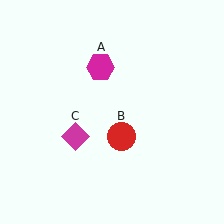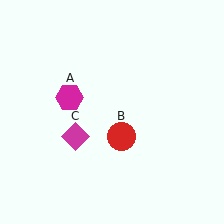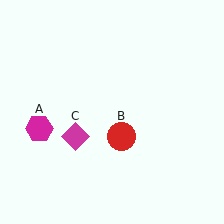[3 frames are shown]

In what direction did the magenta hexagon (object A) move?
The magenta hexagon (object A) moved down and to the left.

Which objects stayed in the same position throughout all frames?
Red circle (object B) and magenta diamond (object C) remained stationary.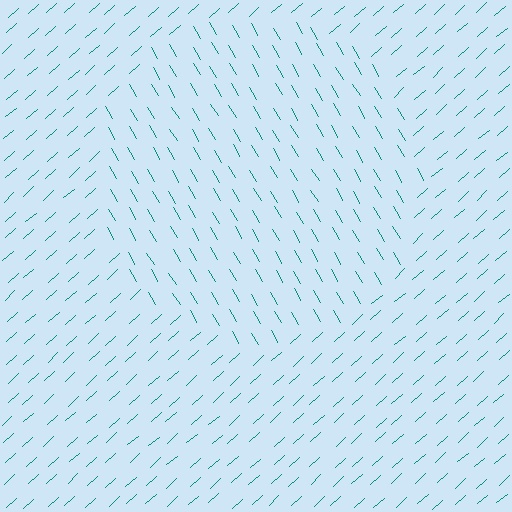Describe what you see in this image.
The image is filled with small teal line segments. A circle region in the image has lines oriented differently from the surrounding lines, creating a visible texture boundary.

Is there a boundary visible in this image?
Yes, there is a texture boundary formed by a change in line orientation.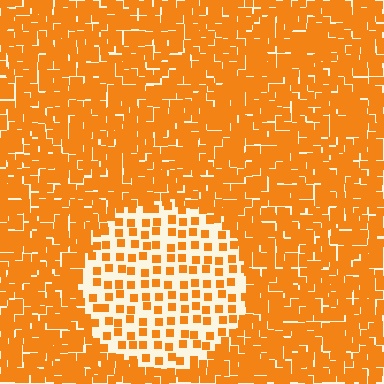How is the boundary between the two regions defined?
The boundary is defined by a change in element density (approximately 2.7x ratio). All elements are the same color, size, and shape.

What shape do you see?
I see a circle.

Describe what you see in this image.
The image contains small orange elements arranged at two different densities. A circle-shaped region is visible where the elements are less densely packed than the surrounding area.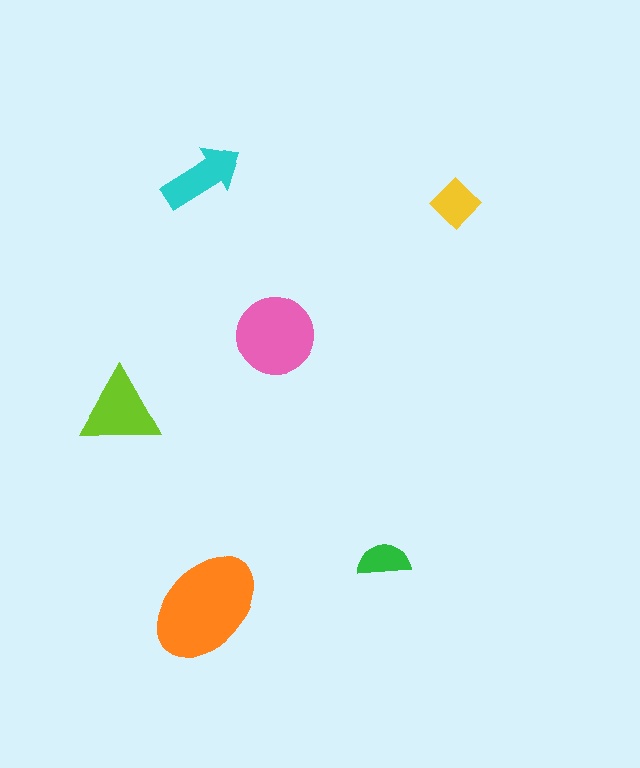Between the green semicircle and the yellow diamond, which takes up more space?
The yellow diamond.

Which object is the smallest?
The green semicircle.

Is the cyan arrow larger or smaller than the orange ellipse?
Smaller.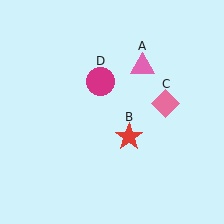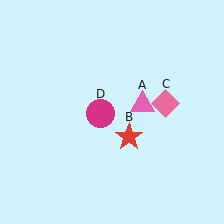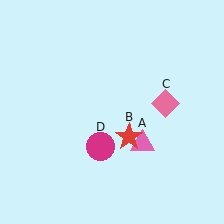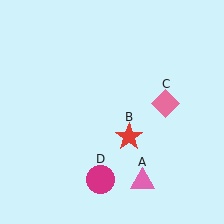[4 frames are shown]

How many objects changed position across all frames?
2 objects changed position: pink triangle (object A), magenta circle (object D).